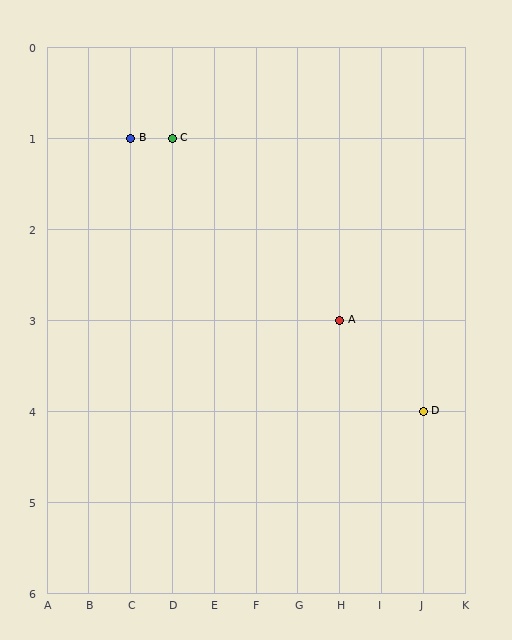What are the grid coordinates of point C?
Point C is at grid coordinates (D, 1).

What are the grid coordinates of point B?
Point B is at grid coordinates (C, 1).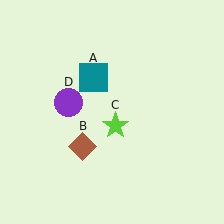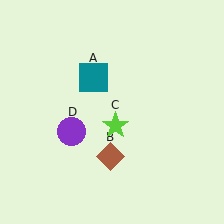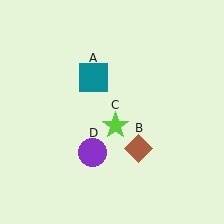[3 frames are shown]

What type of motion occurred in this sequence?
The brown diamond (object B), purple circle (object D) rotated counterclockwise around the center of the scene.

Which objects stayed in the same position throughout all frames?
Teal square (object A) and lime star (object C) remained stationary.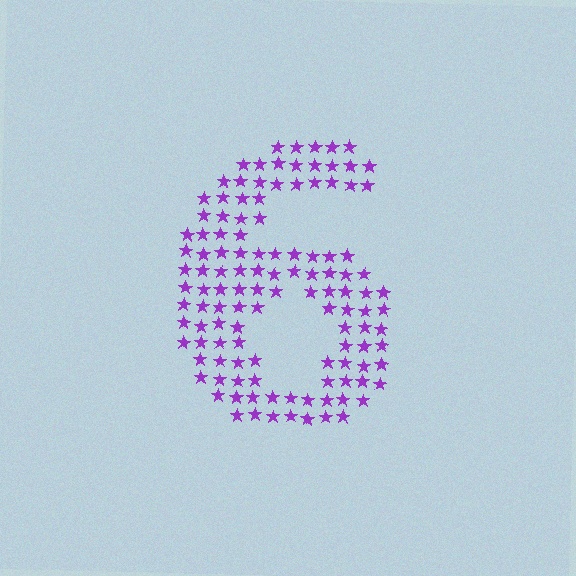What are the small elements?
The small elements are stars.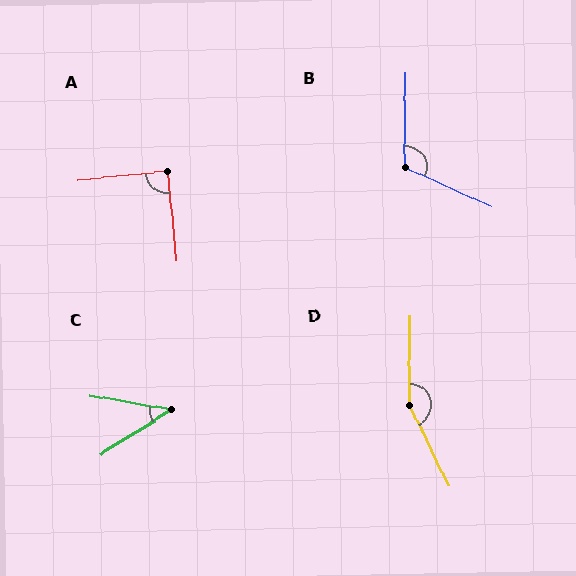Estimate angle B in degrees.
Approximately 114 degrees.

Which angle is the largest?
D, at approximately 154 degrees.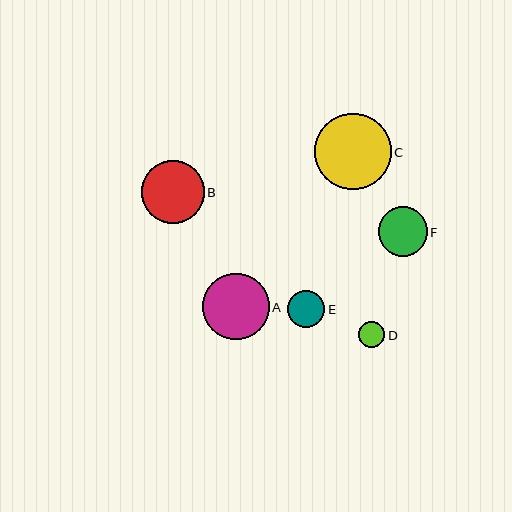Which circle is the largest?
Circle C is the largest with a size of approximately 77 pixels.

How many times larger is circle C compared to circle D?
Circle C is approximately 2.9 times the size of circle D.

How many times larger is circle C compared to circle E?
Circle C is approximately 2.1 times the size of circle E.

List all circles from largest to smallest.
From largest to smallest: C, A, B, F, E, D.